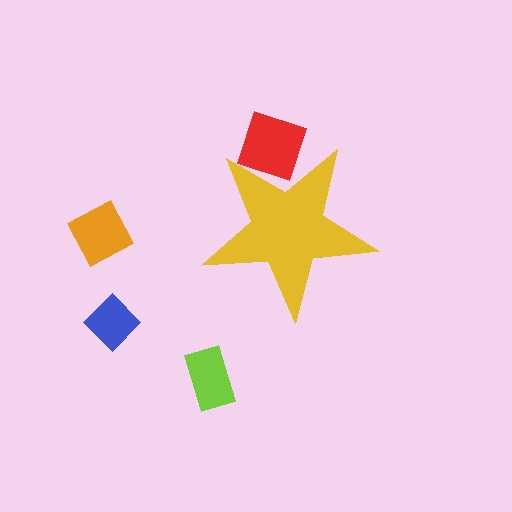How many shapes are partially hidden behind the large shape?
1 shape is partially hidden.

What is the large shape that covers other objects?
A yellow star.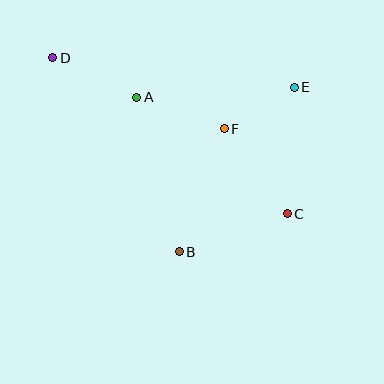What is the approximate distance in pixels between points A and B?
The distance between A and B is approximately 160 pixels.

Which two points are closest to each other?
Points E and F are closest to each other.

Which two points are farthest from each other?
Points C and D are farthest from each other.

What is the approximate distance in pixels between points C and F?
The distance between C and F is approximately 106 pixels.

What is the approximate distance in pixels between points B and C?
The distance between B and C is approximately 115 pixels.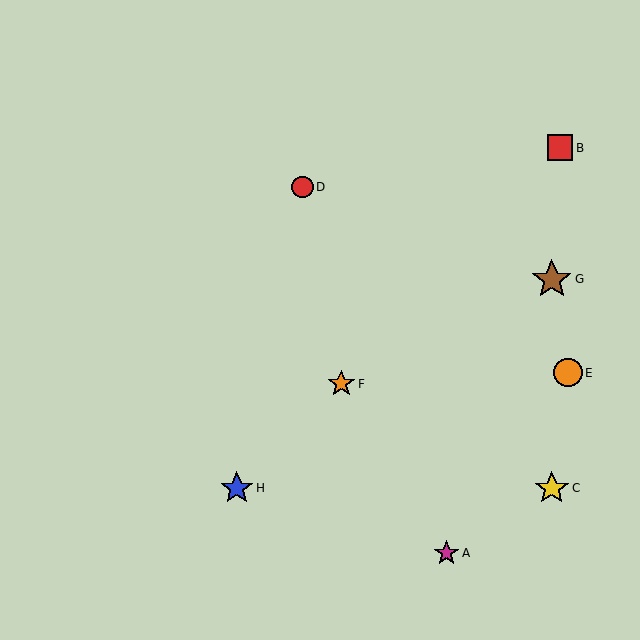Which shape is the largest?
The brown star (labeled G) is the largest.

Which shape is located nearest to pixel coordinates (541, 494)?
The yellow star (labeled C) at (552, 488) is nearest to that location.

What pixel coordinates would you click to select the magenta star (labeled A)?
Click at (447, 553) to select the magenta star A.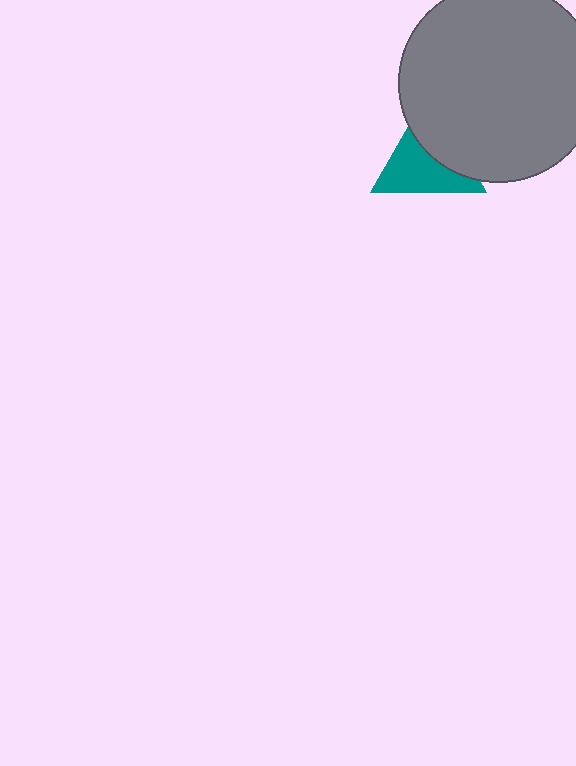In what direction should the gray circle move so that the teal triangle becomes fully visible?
The gray circle should move toward the upper-right. That is the shortest direction to clear the overlap and leave the teal triangle fully visible.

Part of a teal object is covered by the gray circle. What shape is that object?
It is a triangle.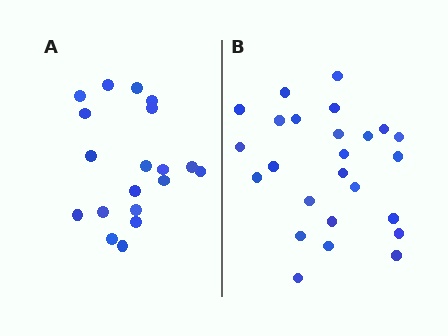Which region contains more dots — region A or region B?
Region B (the right region) has more dots.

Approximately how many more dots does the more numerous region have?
Region B has about 6 more dots than region A.